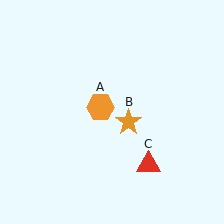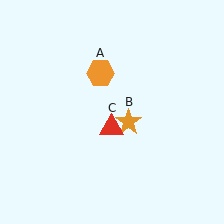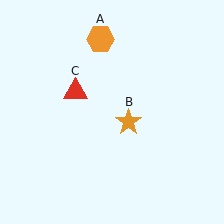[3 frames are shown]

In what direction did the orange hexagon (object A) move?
The orange hexagon (object A) moved up.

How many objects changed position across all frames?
2 objects changed position: orange hexagon (object A), red triangle (object C).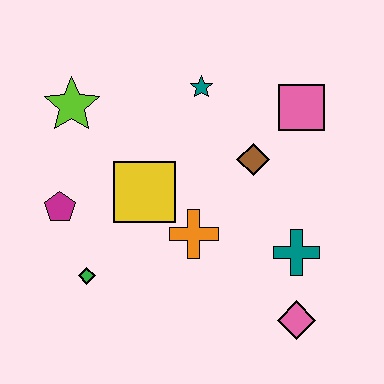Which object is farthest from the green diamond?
The pink square is farthest from the green diamond.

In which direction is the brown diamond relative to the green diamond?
The brown diamond is to the right of the green diamond.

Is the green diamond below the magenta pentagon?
Yes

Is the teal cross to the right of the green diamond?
Yes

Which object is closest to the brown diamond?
The pink square is closest to the brown diamond.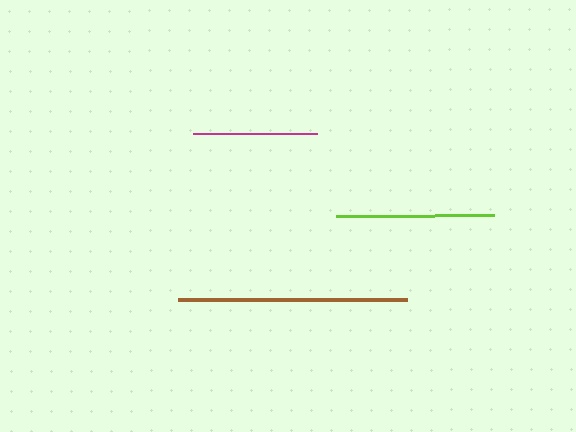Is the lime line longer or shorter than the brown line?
The brown line is longer than the lime line.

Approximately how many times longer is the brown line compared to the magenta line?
The brown line is approximately 1.9 times the length of the magenta line.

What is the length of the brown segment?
The brown segment is approximately 229 pixels long.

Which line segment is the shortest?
The magenta line is the shortest at approximately 124 pixels.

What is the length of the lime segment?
The lime segment is approximately 158 pixels long.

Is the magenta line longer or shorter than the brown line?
The brown line is longer than the magenta line.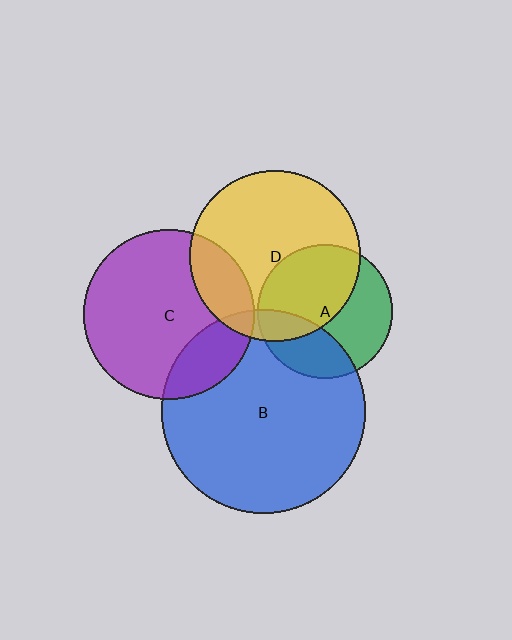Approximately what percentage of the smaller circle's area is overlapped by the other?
Approximately 10%.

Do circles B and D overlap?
Yes.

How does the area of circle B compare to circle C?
Approximately 1.4 times.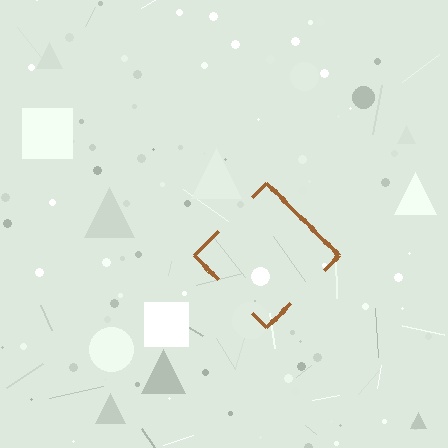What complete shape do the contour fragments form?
The contour fragments form a diamond.